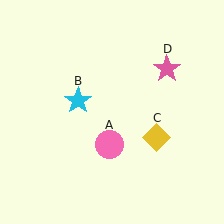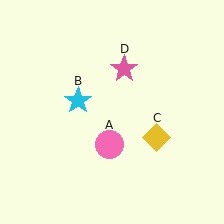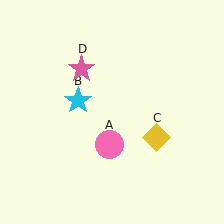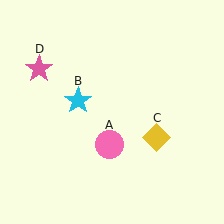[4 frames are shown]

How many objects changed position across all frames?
1 object changed position: pink star (object D).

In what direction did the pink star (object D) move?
The pink star (object D) moved left.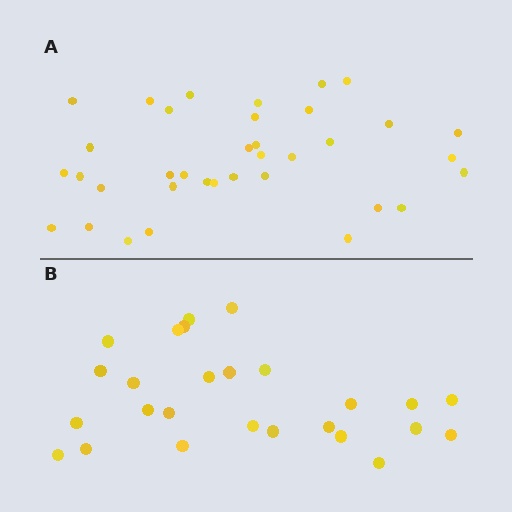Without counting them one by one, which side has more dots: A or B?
Region A (the top region) has more dots.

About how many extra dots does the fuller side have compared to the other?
Region A has roughly 10 or so more dots than region B.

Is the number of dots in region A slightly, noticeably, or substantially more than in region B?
Region A has noticeably more, but not dramatically so. The ratio is roughly 1.4 to 1.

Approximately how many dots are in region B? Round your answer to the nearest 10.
About 30 dots. (The exact count is 26, which rounds to 30.)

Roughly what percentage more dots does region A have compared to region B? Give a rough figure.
About 40% more.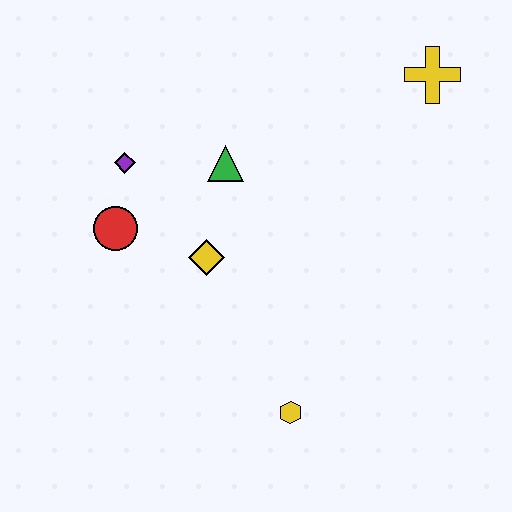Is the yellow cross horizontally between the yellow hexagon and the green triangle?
No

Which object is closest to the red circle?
The purple diamond is closest to the red circle.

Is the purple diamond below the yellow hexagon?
No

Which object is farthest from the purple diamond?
The yellow cross is farthest from the purple diamond.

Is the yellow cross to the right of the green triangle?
Yes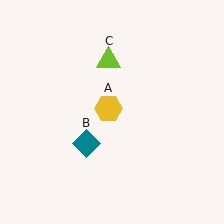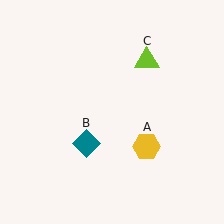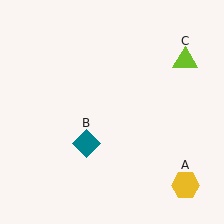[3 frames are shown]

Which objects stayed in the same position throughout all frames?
Teal diamond (object B) remained stationary.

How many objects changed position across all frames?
2 objects changed position: yellow hexagon (object A), lime triangle (object C).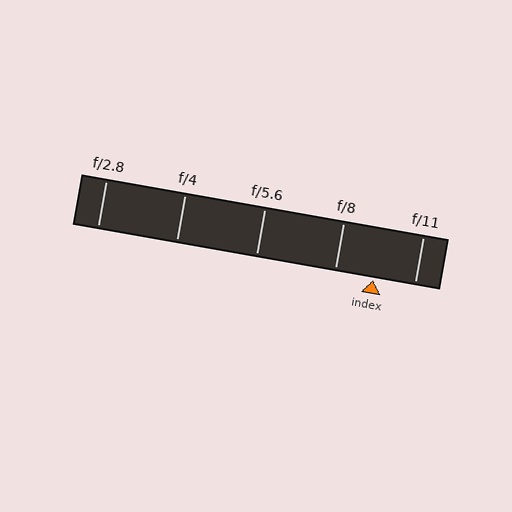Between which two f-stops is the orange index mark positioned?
The index mark is between f/8 and f/11.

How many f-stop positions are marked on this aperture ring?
There are 5 f-stop positions marked.